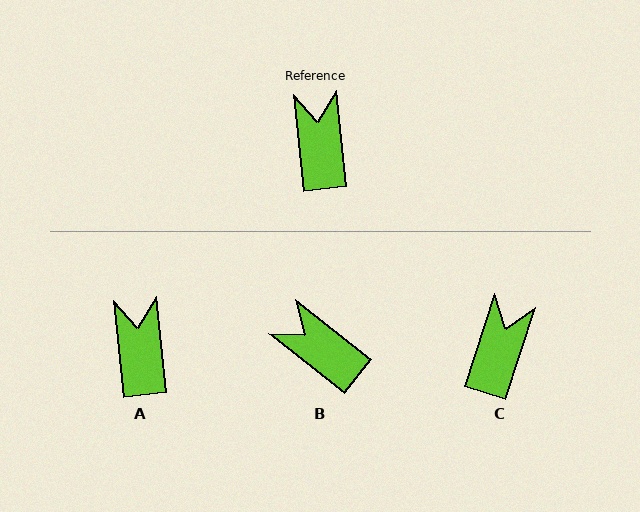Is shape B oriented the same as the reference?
No, it is off by about 46 degrees.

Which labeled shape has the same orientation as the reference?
A.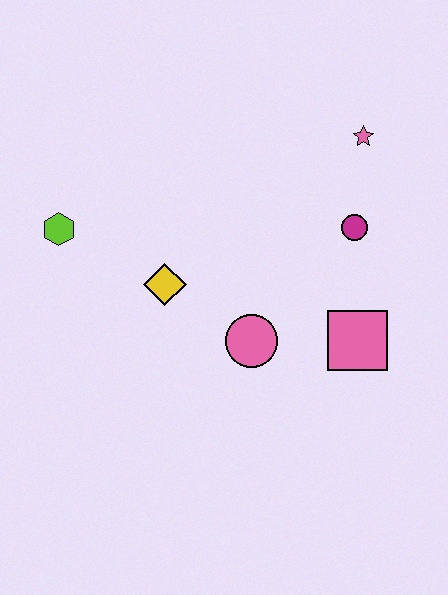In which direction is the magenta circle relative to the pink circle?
The magenta circle is above the pink circle.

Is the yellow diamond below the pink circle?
No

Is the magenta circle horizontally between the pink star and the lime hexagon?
Yes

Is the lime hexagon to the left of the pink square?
Yes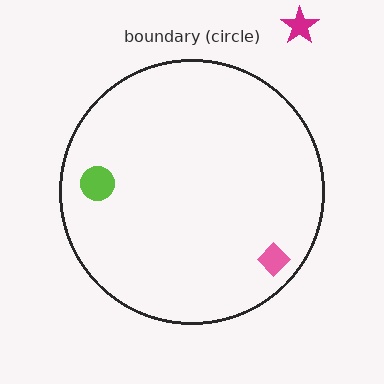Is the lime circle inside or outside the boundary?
Inside.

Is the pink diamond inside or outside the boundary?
Inside.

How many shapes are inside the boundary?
2 inside, 1 outside.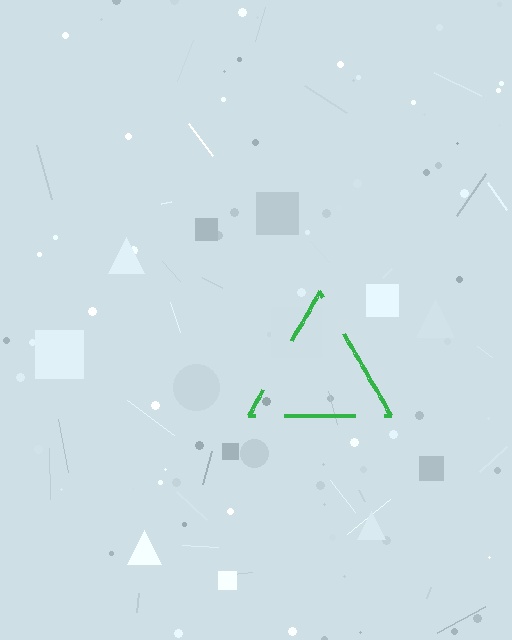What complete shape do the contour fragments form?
The contour fragments form a triangle.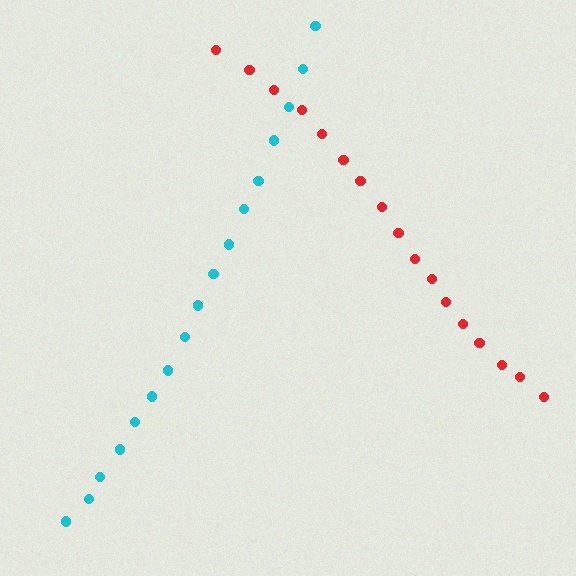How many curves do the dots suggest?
There are 2 distinct paths.